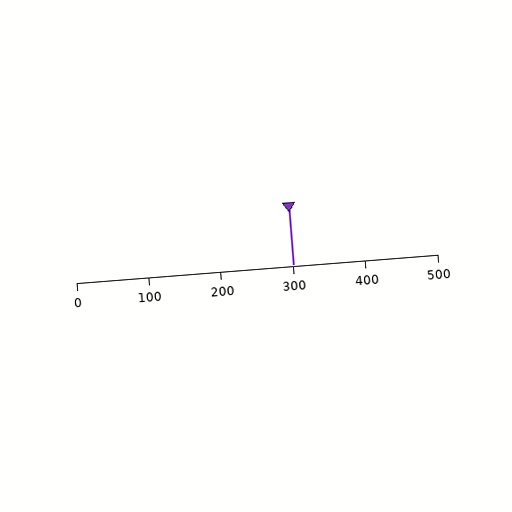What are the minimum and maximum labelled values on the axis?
The axis runs from 0 to 500.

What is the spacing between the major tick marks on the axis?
The major ticks are spaced 100 apart.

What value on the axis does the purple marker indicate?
The marker indicates approximately 300.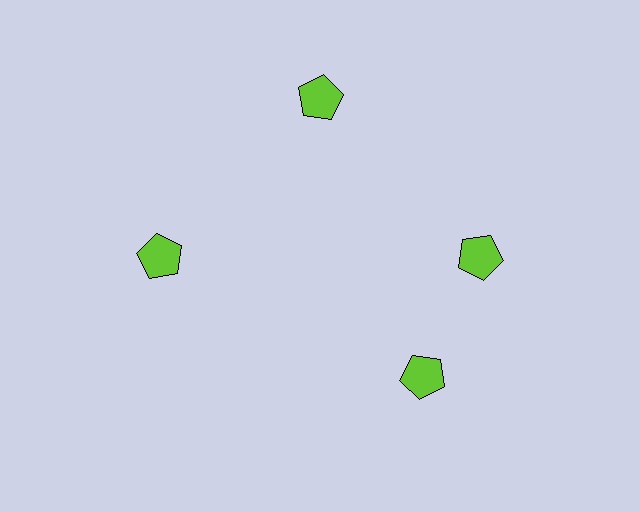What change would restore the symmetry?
The symmetry would be restored by rotating it back into even spacing with its neighbors so that all 4 pentagons sit at equal angles and equal distance from the center.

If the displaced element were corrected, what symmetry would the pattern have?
It would have 4-fold rotational symmetry — the pattern would map onto itself every 90 degrees.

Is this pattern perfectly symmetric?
No. The 4 lime pentagons are arranged in a ring, but one element near the 6 o'clock position is rotated out of alignment along the ring, breaking the 4-fold rotational symmetry.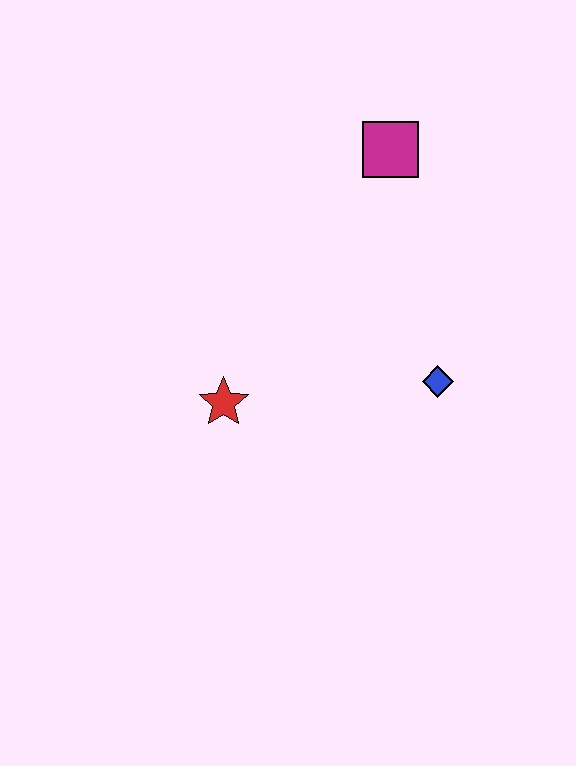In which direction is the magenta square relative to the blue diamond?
The magenta square is above the blue diamond.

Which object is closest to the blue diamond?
The red star is closest to the blue diamond.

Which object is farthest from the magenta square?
The red star is farthest from the magenta square.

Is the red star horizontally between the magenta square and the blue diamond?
No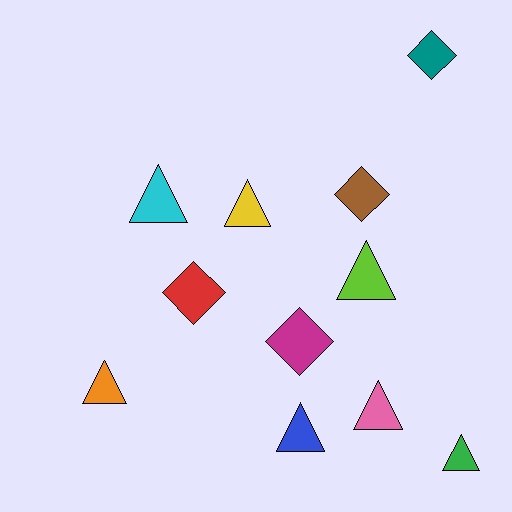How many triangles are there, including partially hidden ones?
There are 7 triangles.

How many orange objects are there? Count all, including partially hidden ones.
There is 1 orange object.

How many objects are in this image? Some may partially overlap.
There are 11 objects.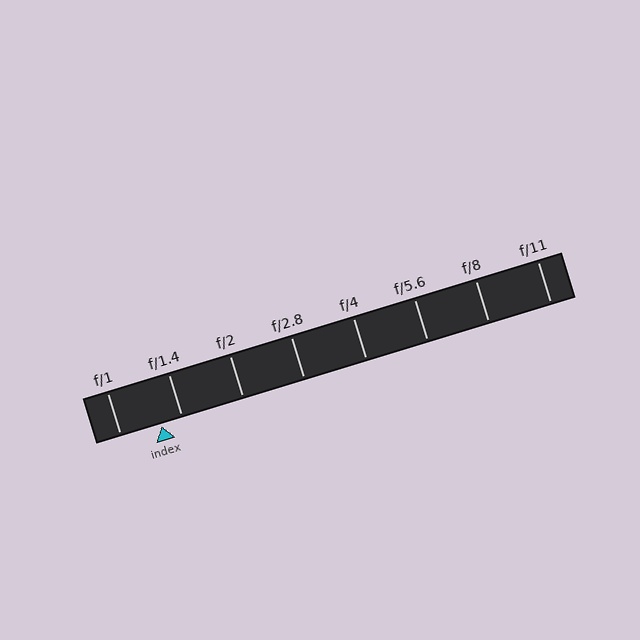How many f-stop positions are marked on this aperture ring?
There are 8 f-stop positions marked.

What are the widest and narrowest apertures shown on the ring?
The widest aperture shown is f/1 and the narrowest is f/11.